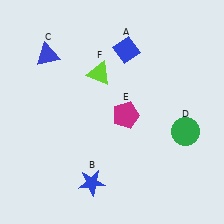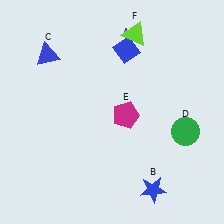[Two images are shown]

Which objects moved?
The objects that moved are: the blue star (B), the lime triangle (F).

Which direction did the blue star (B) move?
The blue star (B) moved right.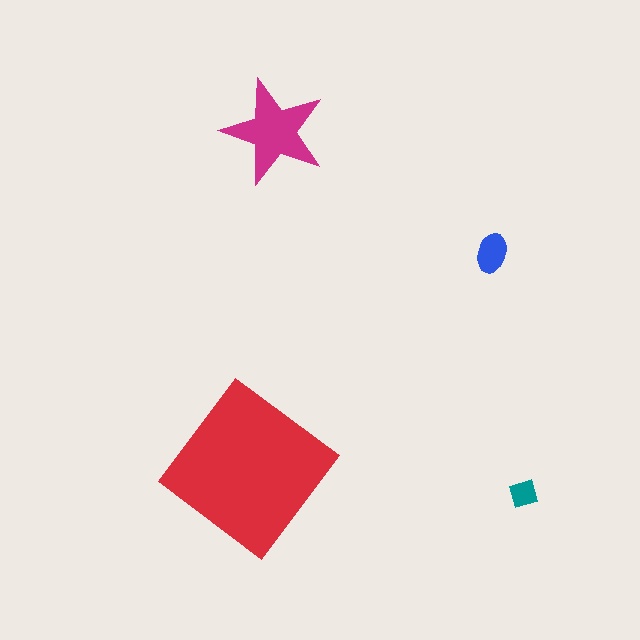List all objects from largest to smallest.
The red diamond, the magenta star, the blue ellipse, the teal diamond.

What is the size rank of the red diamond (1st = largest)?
1st.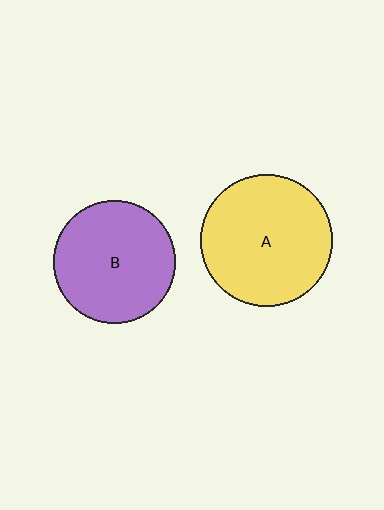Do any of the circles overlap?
No, none of the circles overlap.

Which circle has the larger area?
Circle A (yellow).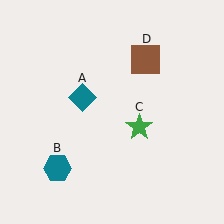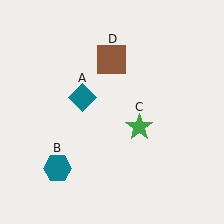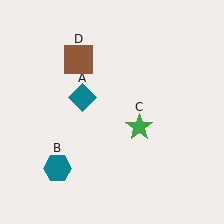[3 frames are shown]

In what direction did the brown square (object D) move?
The brown square (object D) moved left.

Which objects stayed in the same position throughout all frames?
Teal diamond (object A) and teal hexagon (object B) and green star (object C) remained stationary.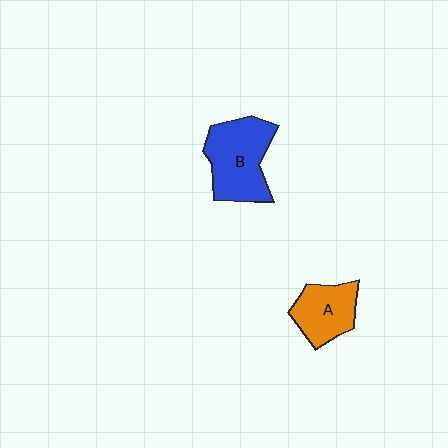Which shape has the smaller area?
Shape A (orange).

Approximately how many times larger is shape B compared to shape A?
Approximately 1.5 times.